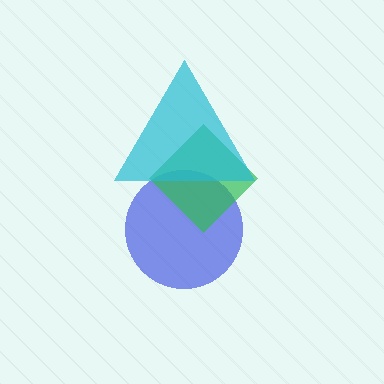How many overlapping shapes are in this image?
There are 3 overlapping shapes in the image.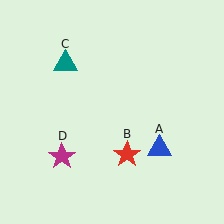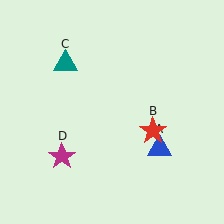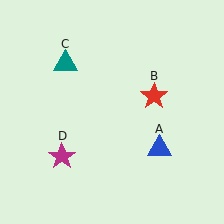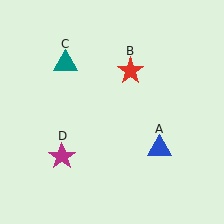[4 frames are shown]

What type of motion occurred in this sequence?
The red star (object B) rotated counterclockwise around the center of the scene.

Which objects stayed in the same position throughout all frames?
Blue triangle (object A) and teal triangle (object C) and magenta star (object D) remained stationary.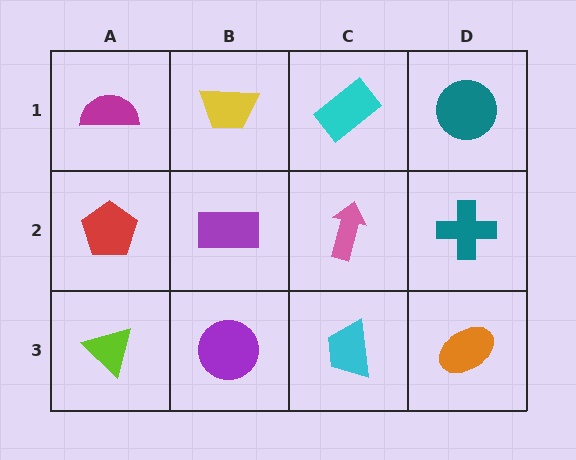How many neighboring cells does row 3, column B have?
3.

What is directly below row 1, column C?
A pink arrow.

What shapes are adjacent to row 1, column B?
A purple rectangle (row 2, column B), a magenta semicircle (row 1, column A), a cyan rectangle (row 1, column C).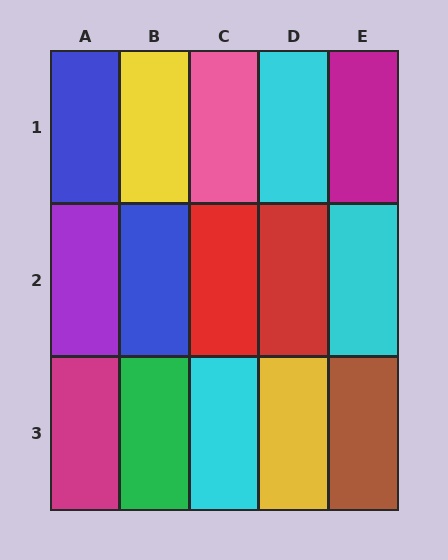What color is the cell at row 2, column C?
Red.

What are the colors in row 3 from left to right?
Magenta, green, cyan, yellow, brown.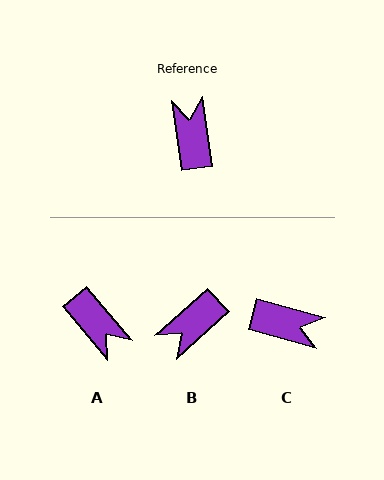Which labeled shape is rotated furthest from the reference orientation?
A, about 148 degrees away.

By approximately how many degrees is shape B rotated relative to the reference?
Approximately 123 degrees counter-clockwise.